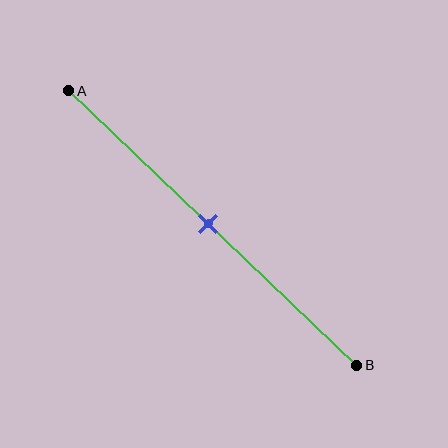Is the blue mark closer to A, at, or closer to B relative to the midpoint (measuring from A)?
The blue mark is approximately at the midpoint of segment AB.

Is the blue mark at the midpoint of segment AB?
Yes, the mark is approximately at the midpoint.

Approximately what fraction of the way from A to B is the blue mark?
The blue mark is approximately 50% of the way from A to B.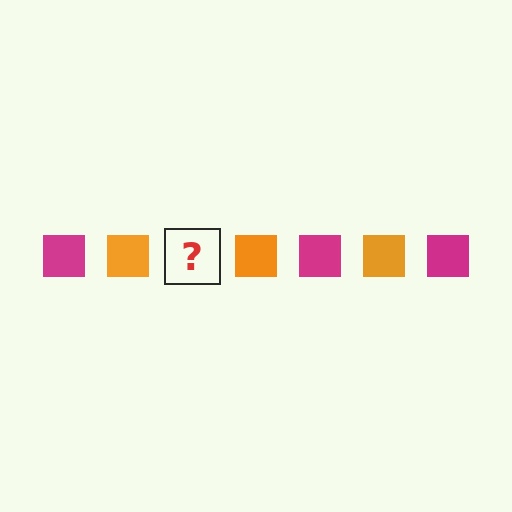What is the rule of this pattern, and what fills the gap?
The rule is that the pattern cycles through magenta, orange squares. The gap should be filled with a magenta square.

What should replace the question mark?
The question mark should be replaced with a magenta square.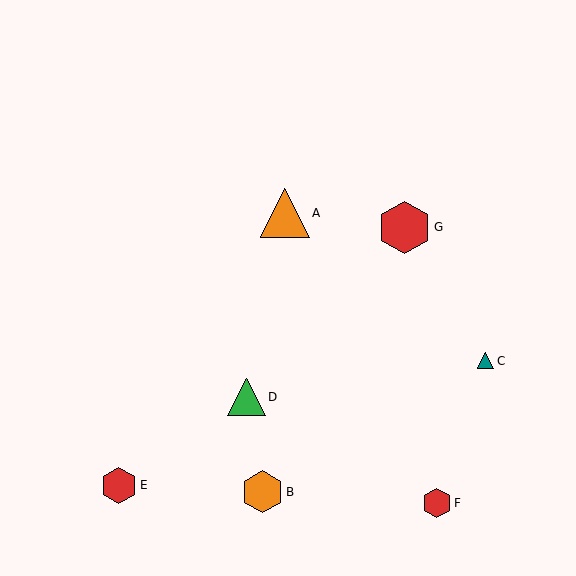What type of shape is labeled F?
Shape F is a red hexagon.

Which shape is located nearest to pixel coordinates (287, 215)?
The orange triangle (labeled A) at (285, 213) is nearest to that location.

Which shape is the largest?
The red hexagon (labeled G) is the largest.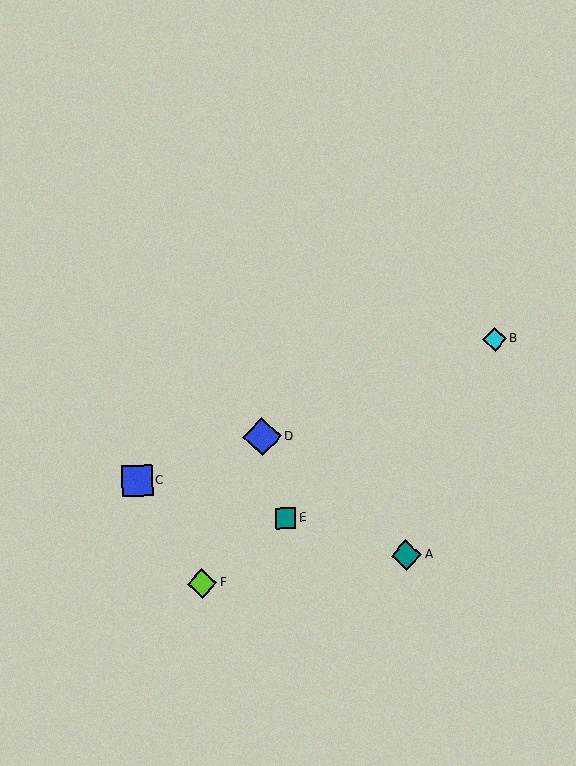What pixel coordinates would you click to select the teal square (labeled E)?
Click at (286, 518) to select the teal square E.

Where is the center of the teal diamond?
The center of the teal diamond is at (406, 555).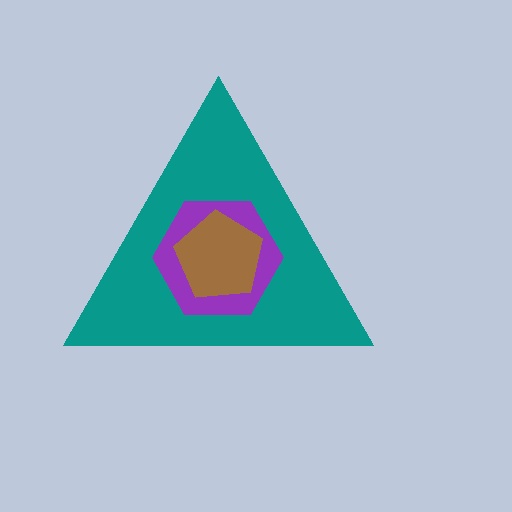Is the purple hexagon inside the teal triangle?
Yes.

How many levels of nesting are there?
3.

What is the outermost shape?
The teal triangle.